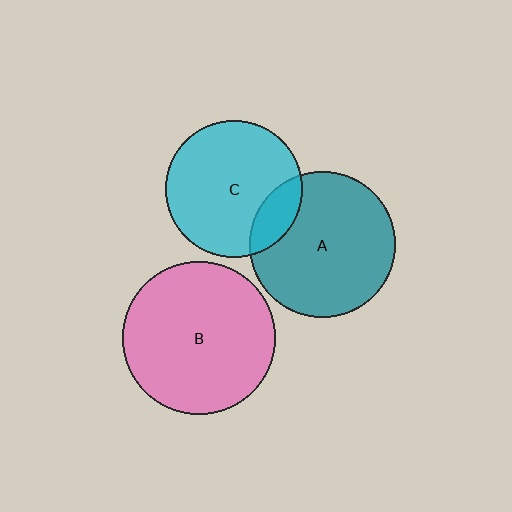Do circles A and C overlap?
Yes.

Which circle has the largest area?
Circle B (pink).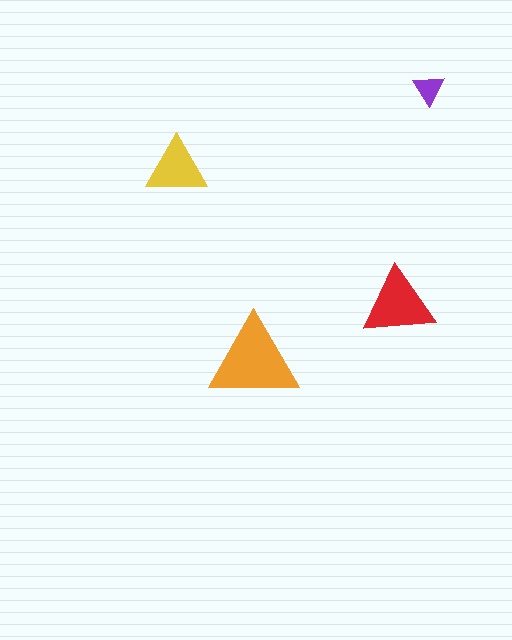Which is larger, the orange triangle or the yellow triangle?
The orange one.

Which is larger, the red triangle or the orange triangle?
The orange one.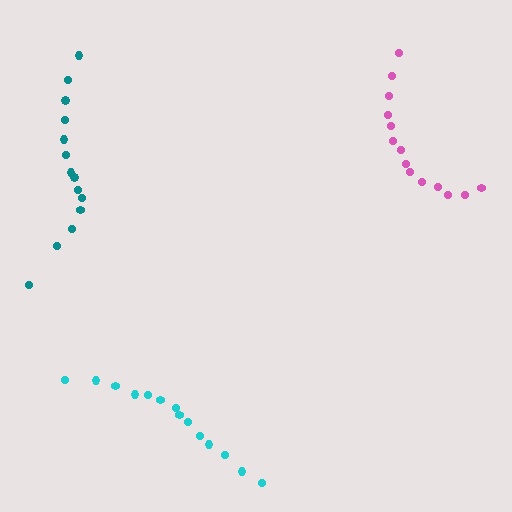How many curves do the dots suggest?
There are 3 distinct paths.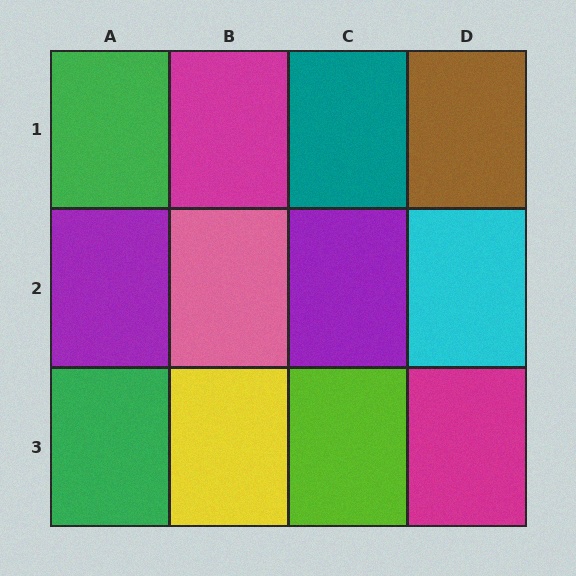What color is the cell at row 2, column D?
Cyan.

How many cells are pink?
1 cell is pink.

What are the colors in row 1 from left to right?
Green, magenta, teal, brown.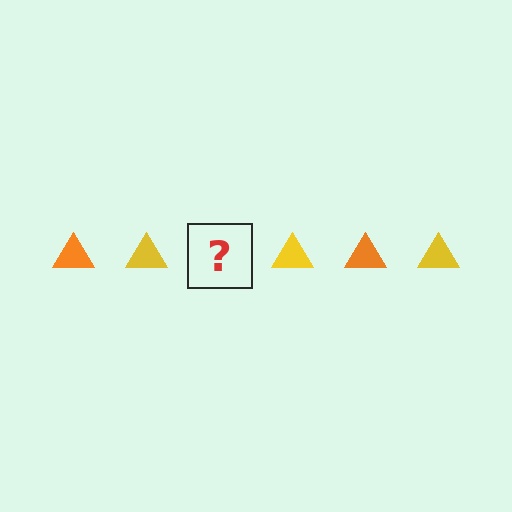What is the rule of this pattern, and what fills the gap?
The rule is that the pattern cycles through orange, yellow triangles. The gap should be filled with an orange triangle.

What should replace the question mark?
The question mark should be replaced with an orange triangle.